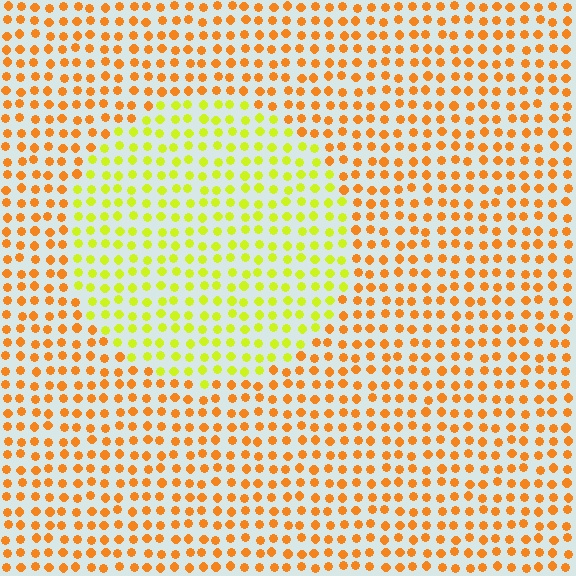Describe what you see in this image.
The image is filled with small orange elements in a uniform arrangement. A circle-shaped region is visible where the elements are tinted to a slightly different hue, forming a subtle color boundary.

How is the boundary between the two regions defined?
The boundary is defined purely by a slight shift in hue (about 43 degrees). Spacing, size, and orientation are identical on both sides.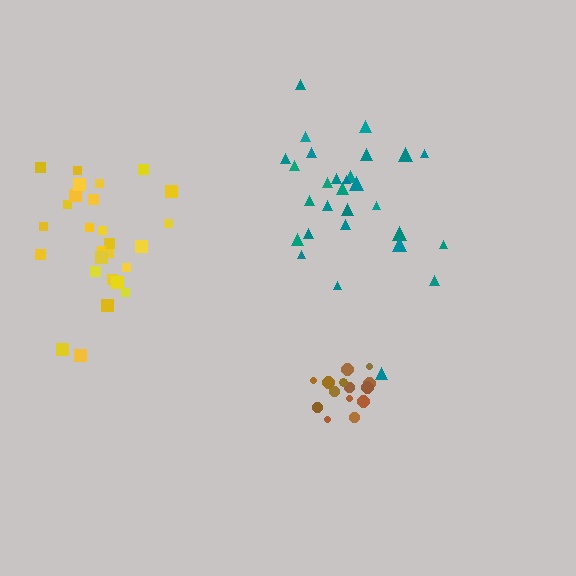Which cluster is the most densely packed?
Brown.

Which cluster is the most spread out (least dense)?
Teal.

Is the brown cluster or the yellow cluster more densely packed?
Brown.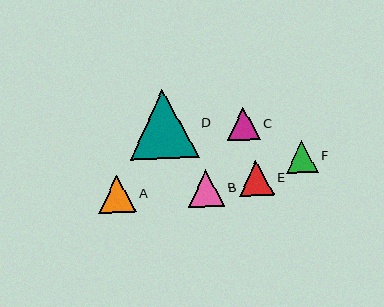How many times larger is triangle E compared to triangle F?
Triangle E is approximately 1.1 times the size of triangle F.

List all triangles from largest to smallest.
From largest to smallest: D, A, B, E, C, F.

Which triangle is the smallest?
Triangle F is the smallest with a size of approximately 32 pixels.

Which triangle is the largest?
Triangle D is the largest with a size of approximately 69 pixels.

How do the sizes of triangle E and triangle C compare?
Triangle E and triangle C are approximately the same size.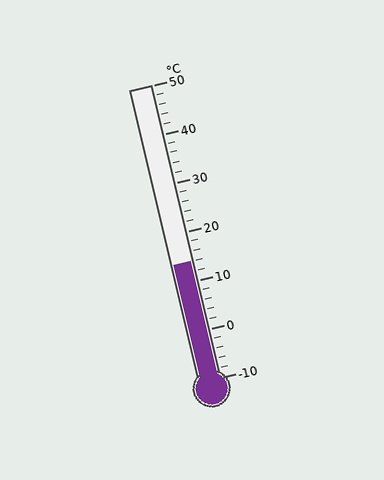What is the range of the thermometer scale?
The thermometer scale ranges from -10°C to 50°C.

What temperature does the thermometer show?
The thermometer shows approximately 14°C.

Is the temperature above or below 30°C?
The temperature is below 30°C.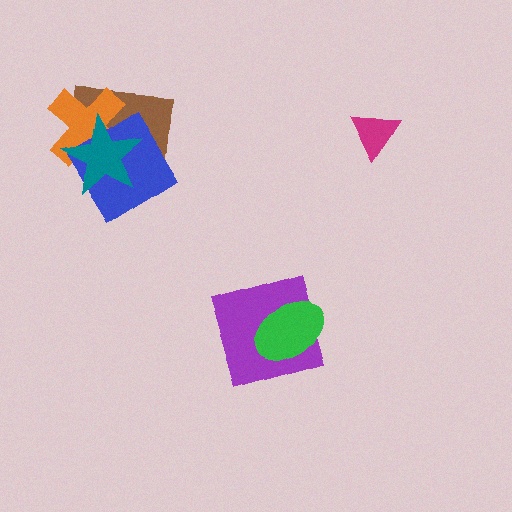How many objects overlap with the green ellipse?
1 object overlaps with the green ellipse.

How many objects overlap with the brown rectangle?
3 objects overlap with the brown rectangle.